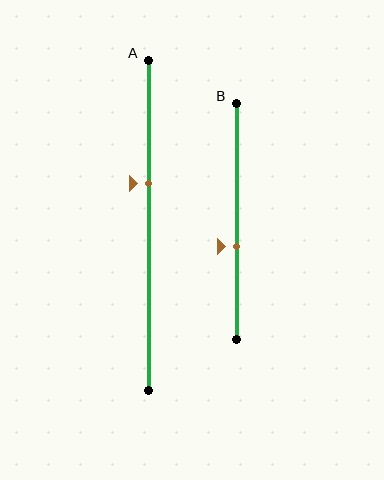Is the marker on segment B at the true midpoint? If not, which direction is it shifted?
No, the marker on segment B is shifted downward by about 11% of the segment length.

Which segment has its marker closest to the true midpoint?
Segment B has its marker closest to the true midpoint.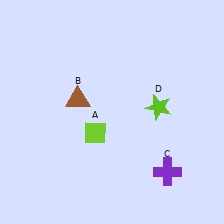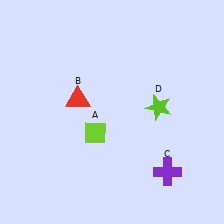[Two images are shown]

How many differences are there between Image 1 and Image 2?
There is 1 difference between the two images.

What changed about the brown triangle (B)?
In Image 1, B is brown. In Image 2, it changed to red.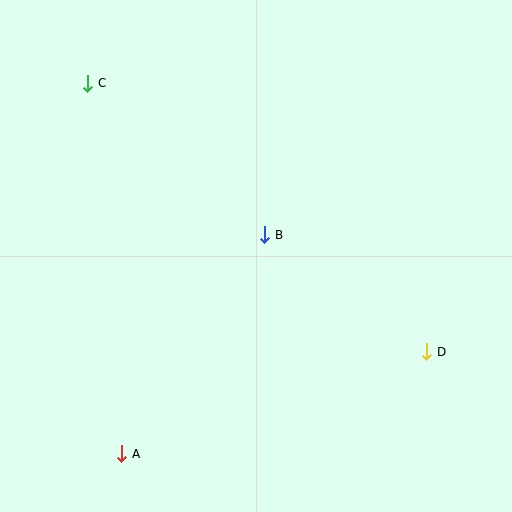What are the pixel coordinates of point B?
Point B is at (265, 235).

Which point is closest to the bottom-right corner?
Point D is closest to the bottom-right corner.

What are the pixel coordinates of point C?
Point C is at (88, 83).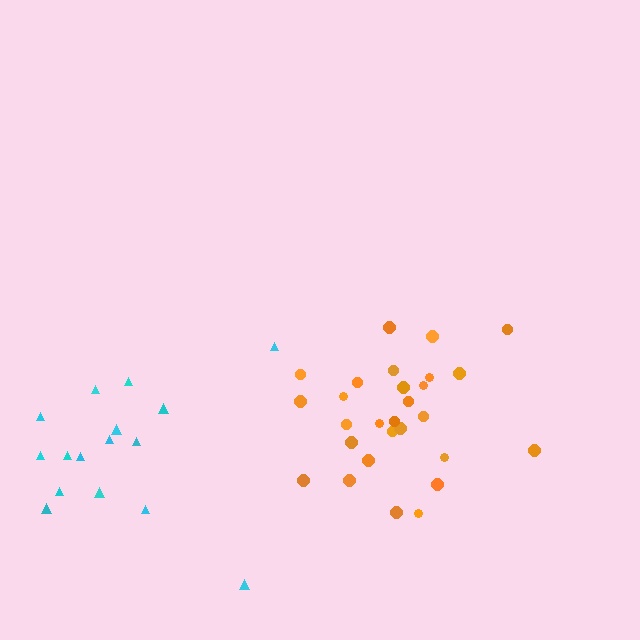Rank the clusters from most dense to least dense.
orange, cyan.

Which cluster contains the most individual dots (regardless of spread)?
Orange (28).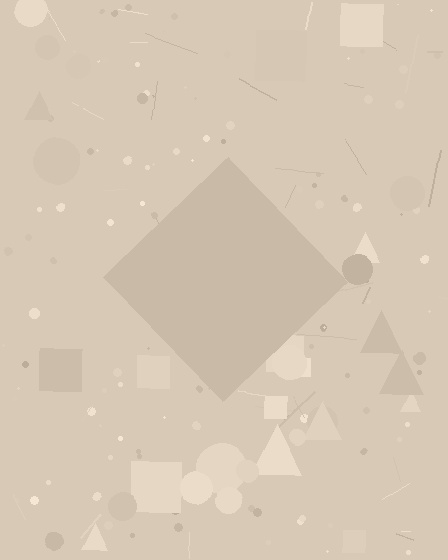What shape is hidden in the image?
A diamond is hidden in the image.